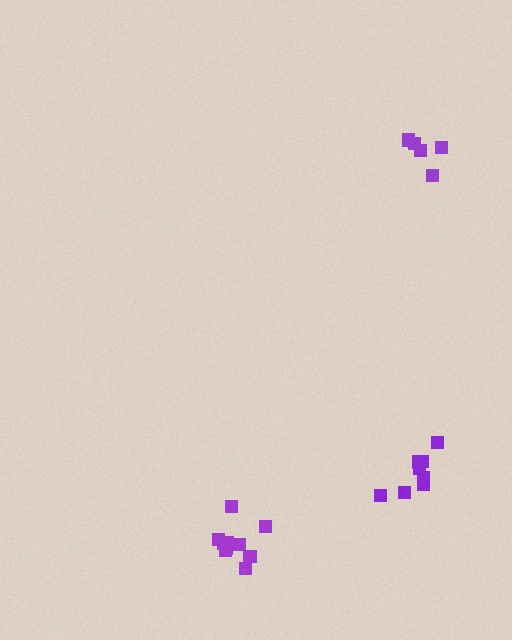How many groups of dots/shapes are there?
There are 3 groups.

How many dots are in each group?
Group 1: 8 dots, Group 2: 10 dots, Group 3: 5 dots (23 total).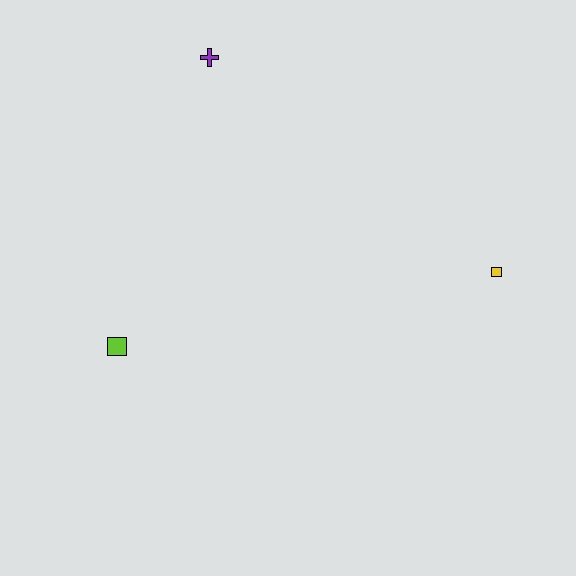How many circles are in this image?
There are no circles.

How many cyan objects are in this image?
There are no cyan objects.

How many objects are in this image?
There are 3 objects.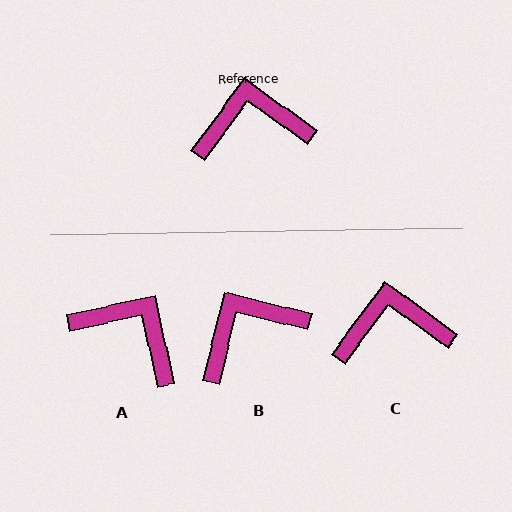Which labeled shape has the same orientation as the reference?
C.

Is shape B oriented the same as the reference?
No, it is off by about 23 degrees.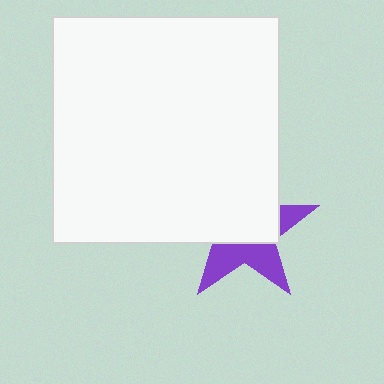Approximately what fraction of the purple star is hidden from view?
Roughly 58% of the purple star is hidden behind the white square.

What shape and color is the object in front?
The object in front is a white square.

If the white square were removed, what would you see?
You would see the complete purple star.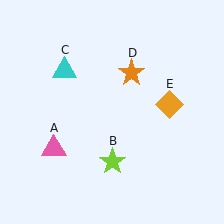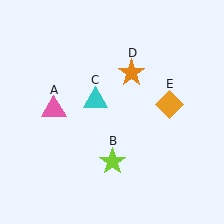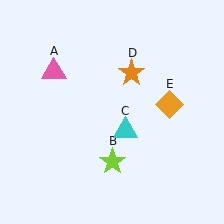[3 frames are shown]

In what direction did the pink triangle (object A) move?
The pink triangle (object A) moved up.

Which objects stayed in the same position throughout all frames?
Lime star (object B) and orange star (object D) and orange diamond (object E) remained stationary.